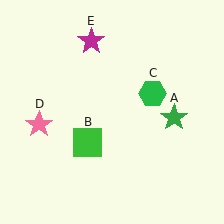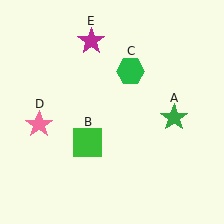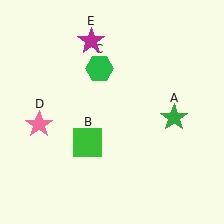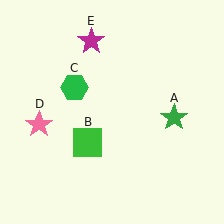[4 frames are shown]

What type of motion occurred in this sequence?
The green hexagon (object C) rotated counterclockwise around the center of the scene.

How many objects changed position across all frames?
1 object changed position: green hexagon (object C).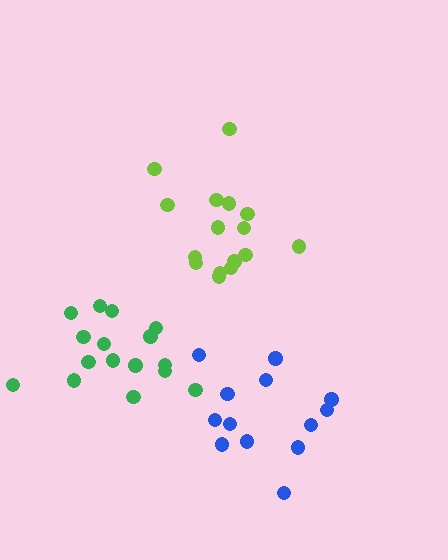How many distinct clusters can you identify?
There are 3 distinct clusters.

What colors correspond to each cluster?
The clusters are colored: blue, lime, green.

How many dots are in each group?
Group 1: 13 dots, Group 2: 16 dots, Group 3: 16 dots (45 total).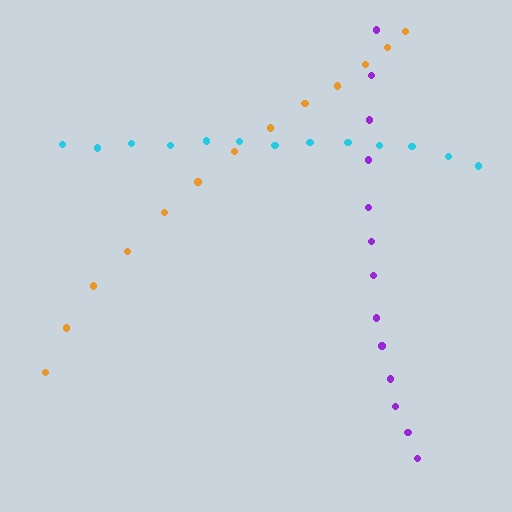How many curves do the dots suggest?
There are 3 distinct paths.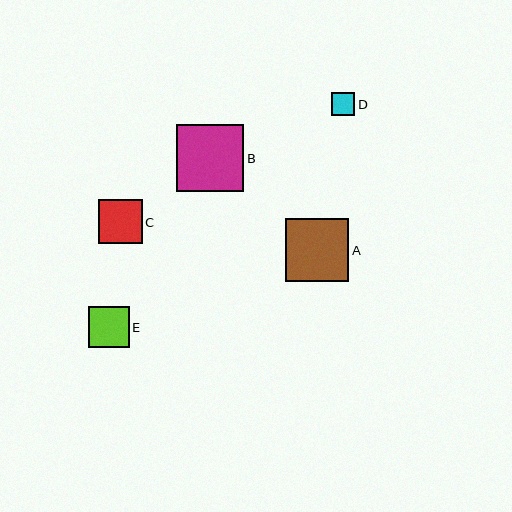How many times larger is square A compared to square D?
Square A is approximately 2.7 times the size of square D.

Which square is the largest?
Square B is the largest with a size of approximately 67 pixels.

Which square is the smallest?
Square D is the smallest with a size of approximately 23 pixels.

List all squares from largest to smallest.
From largest to smallest: B, A, C, E, D.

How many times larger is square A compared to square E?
Square A is approximately 1.5 times the size of square E.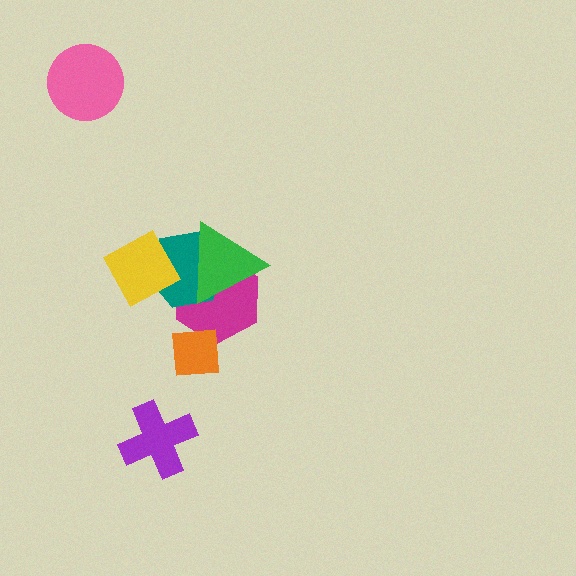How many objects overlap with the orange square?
1 object overlaps with the orange square.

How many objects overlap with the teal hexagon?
3 objects overlap with the teal hexagon.